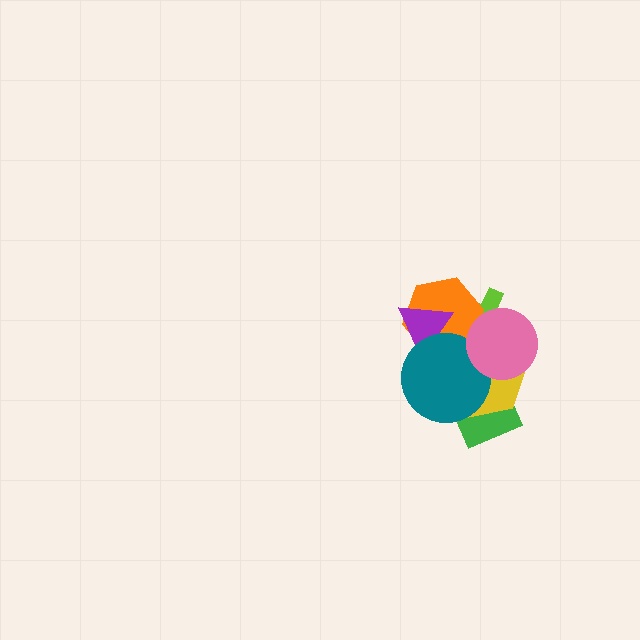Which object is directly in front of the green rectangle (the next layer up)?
The yellow hexagon is directly in front of the green rectangle.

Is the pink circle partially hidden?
No, no other shape covers it.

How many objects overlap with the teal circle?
5 objects overlap with the teal circle.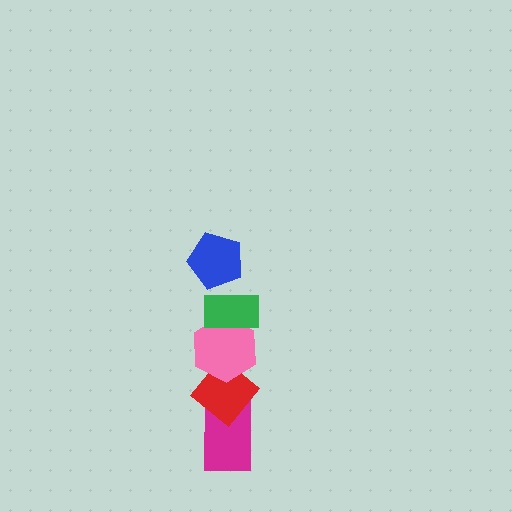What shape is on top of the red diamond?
The pink hexagon is on top of the red diamond.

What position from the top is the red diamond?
The red diamond is 4th from the top.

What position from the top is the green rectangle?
The green rectangle is 2nd from the top.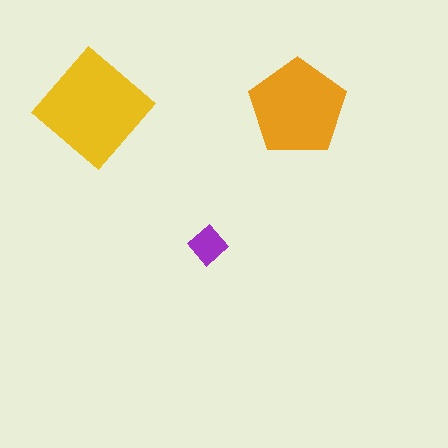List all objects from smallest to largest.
The purple diamond, the orange pentagon, the yellow diamond.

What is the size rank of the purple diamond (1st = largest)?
3rd.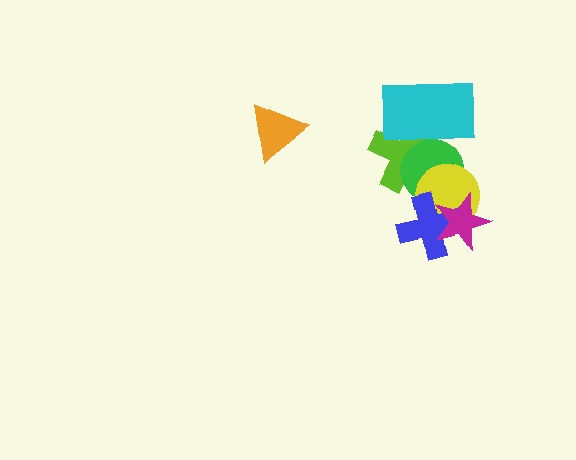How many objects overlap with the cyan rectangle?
2 objects overlap with the cyan rectangle.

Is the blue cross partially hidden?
Yes, it is partially covered by another shape.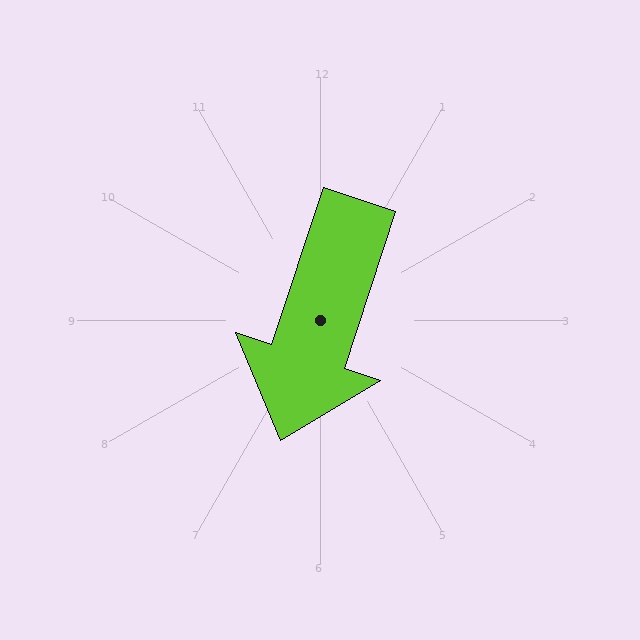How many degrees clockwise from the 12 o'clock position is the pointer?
Approximately 198 degrees.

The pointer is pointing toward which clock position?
Roughly 7 o'clock.